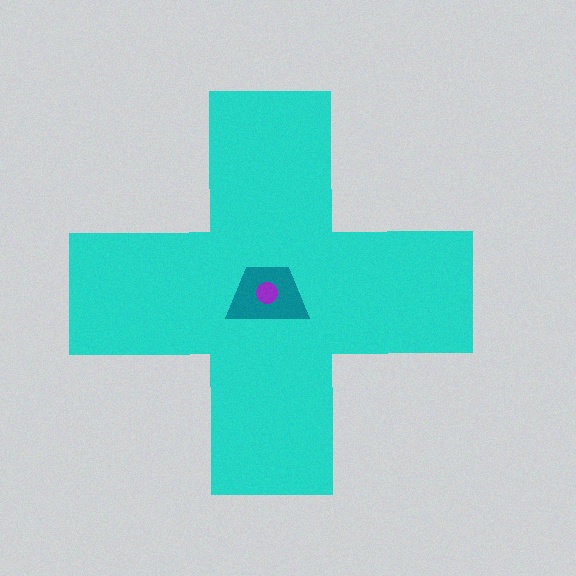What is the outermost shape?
The cyan cross.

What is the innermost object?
The purple circle.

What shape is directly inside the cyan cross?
The teal trapezoid.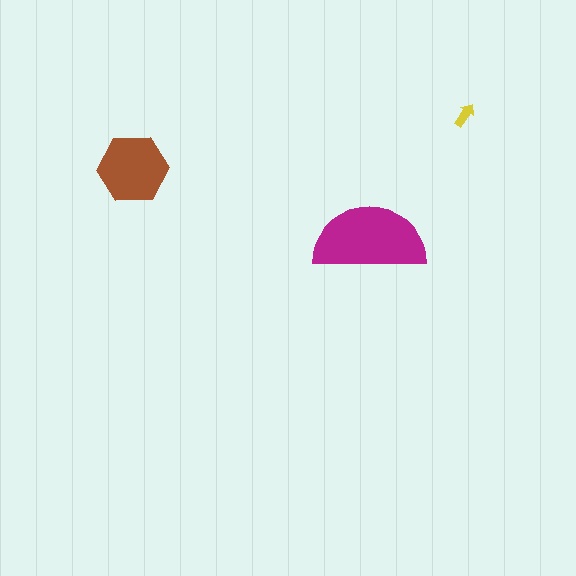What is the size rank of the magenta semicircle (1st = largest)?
1st.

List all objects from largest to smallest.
The magenta semicircle, the brown hexagon, the yellow arrow.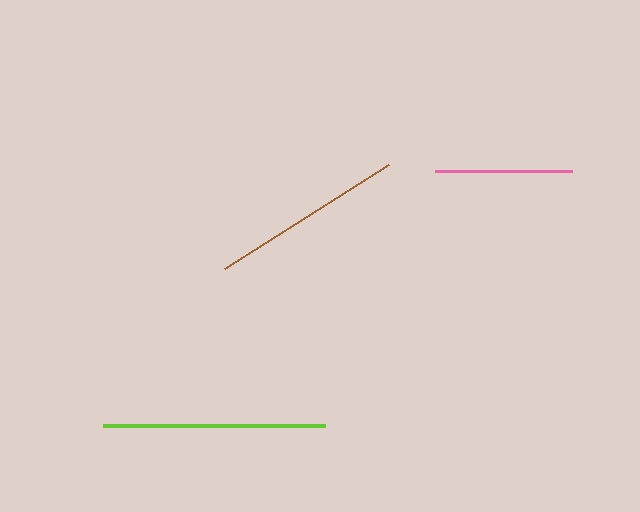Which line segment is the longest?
The lime line is the longest at approximately 222 pixels.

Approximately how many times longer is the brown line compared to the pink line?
The brown line is approximately 1.4 times the length of the pink line.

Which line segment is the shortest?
The pink line is the shortest at approximately 137 pixels.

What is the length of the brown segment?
The brown segment is approximately 194 pixels long.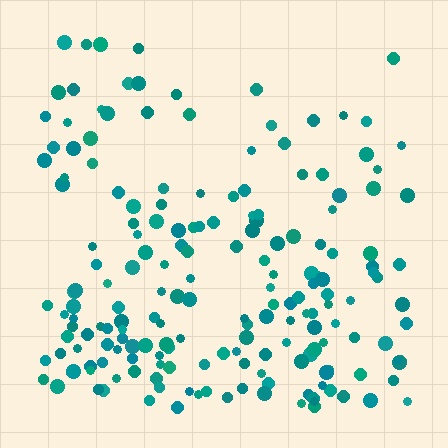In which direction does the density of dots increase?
From top to bottom, with the bottom side densest.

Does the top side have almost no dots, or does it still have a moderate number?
Still a moderate number, just noticeably fewer than the bottom.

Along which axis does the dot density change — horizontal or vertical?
Vertical.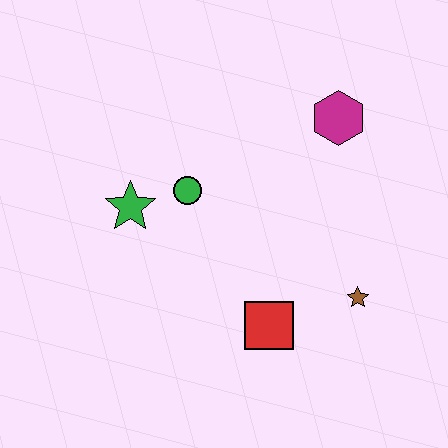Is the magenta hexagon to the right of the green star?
Yes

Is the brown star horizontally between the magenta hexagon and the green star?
No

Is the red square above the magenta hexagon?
No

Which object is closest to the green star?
The green circle is closest to the green star.